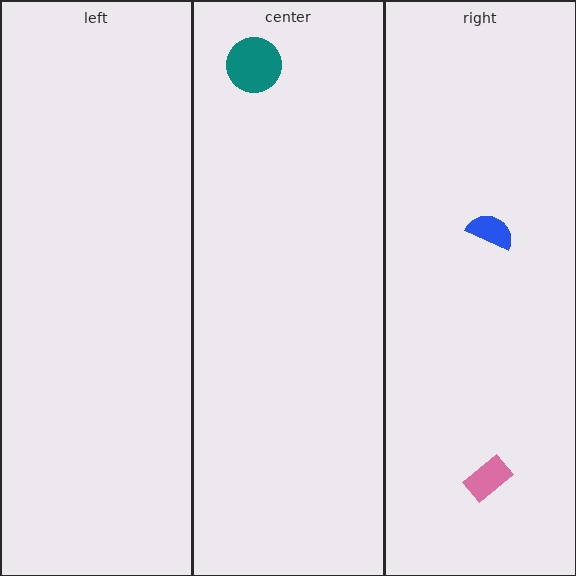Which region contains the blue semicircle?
The right region.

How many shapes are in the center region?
1.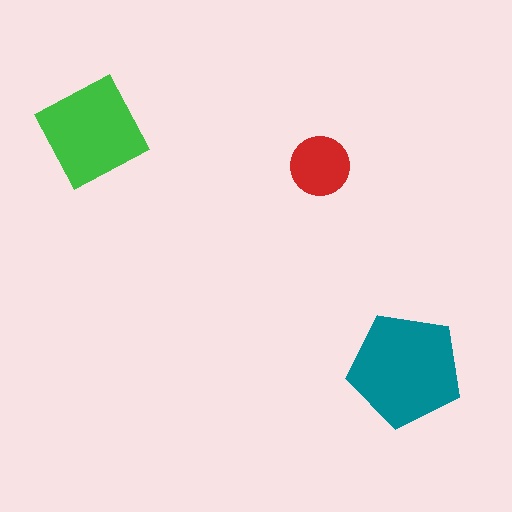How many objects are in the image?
There are 3 objects in the image.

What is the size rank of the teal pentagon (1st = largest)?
1st.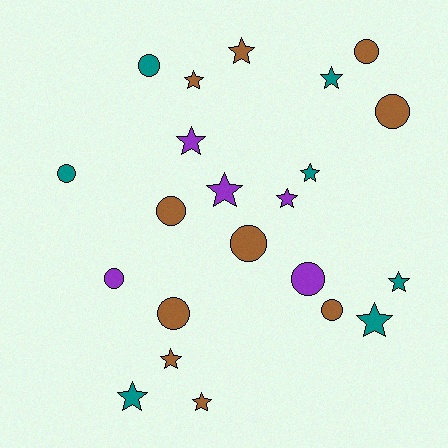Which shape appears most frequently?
Star, with 12 objects.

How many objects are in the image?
There are 22 objects.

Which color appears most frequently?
Brown, with 10 objects.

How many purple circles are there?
There are 2 purple circles.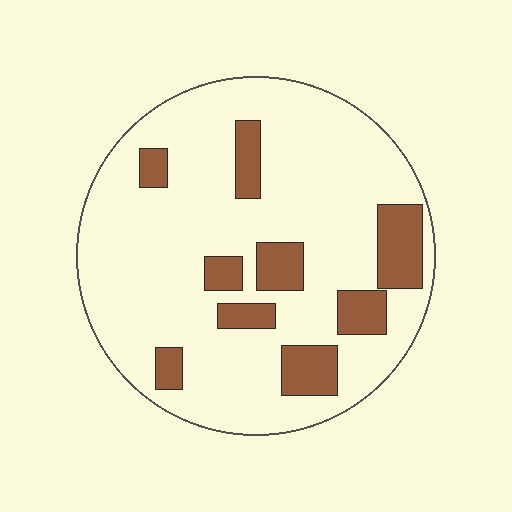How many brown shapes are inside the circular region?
9.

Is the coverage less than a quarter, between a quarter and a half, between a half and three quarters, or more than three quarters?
Less than a quarter.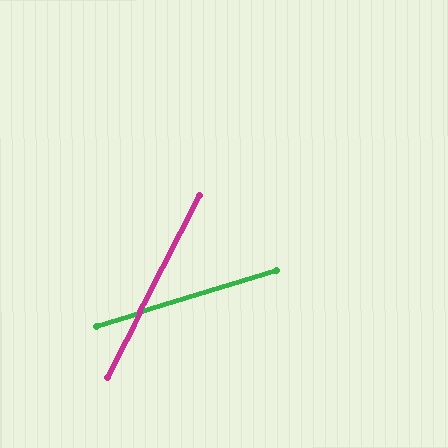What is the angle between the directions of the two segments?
Approximately 46 degrees.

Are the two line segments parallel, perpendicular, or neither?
Neither parallel nor perpendicular — they differ by about 46°.